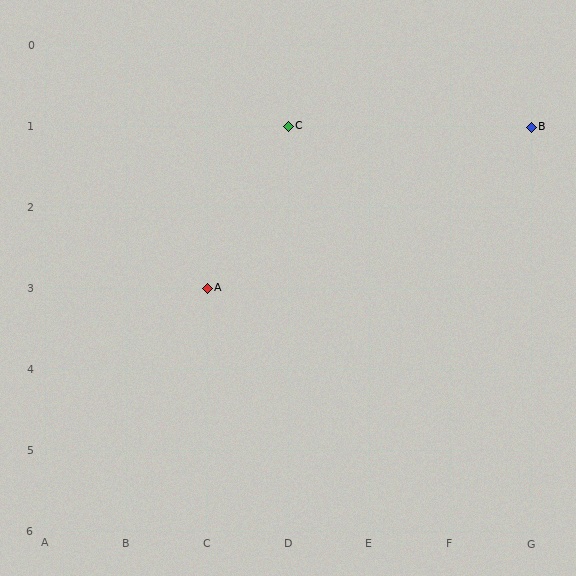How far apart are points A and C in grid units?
Points A and C are 1 column and 2 rows apart (about 2.2 grid units diagonally).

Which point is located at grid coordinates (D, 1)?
Point C is at (D, 1).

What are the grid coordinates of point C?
Point C is at grid coordinates (D, 1).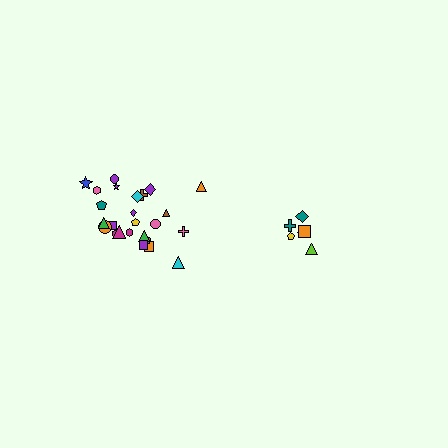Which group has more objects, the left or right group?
The left group.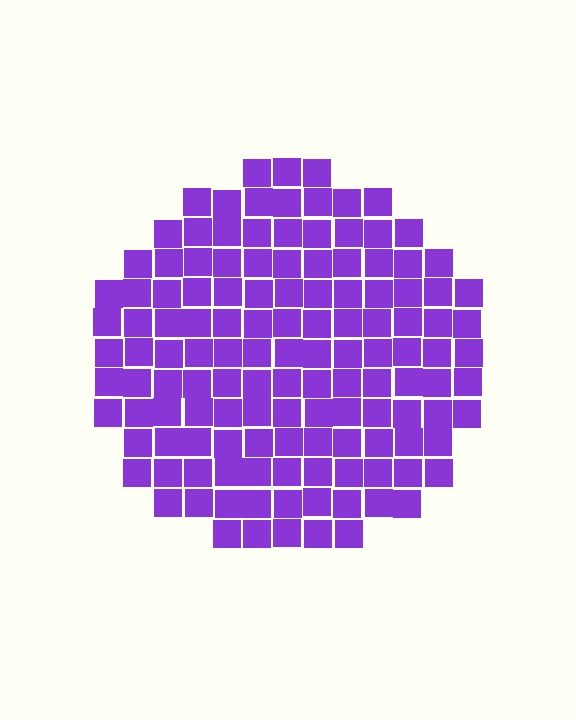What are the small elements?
The small elements are squares.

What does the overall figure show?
The overall figure shows a circle.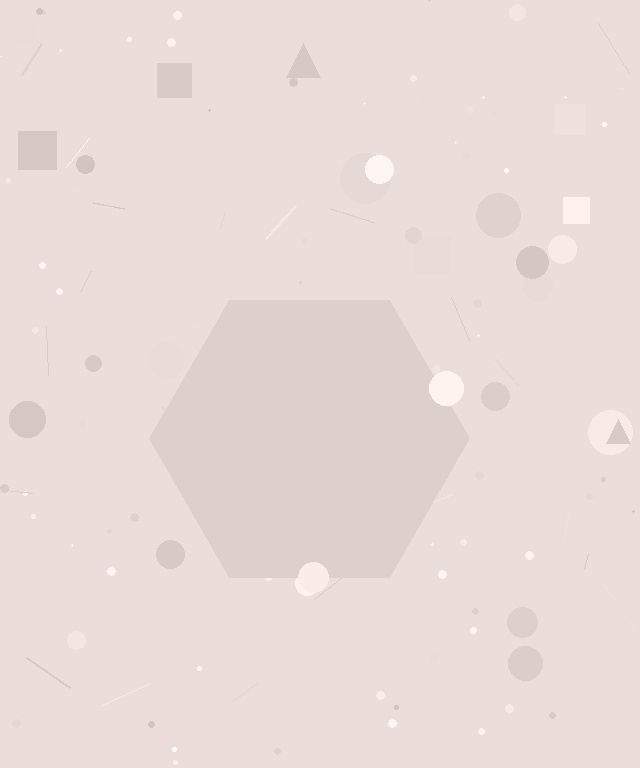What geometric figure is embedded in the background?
A hexagon is embedded in the background.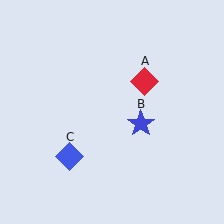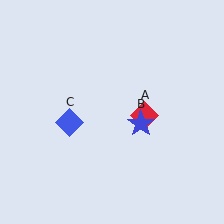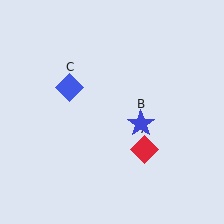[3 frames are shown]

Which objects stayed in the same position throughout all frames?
Blue star (object B) remained stationary.